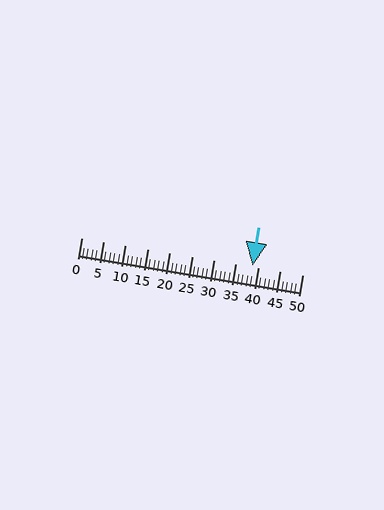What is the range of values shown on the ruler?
The ruler shows values from 0 to 50.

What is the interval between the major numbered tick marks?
The major tick marks are spaced 5 units apart.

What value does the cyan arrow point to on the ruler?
The cyan arrow points to approximately 39.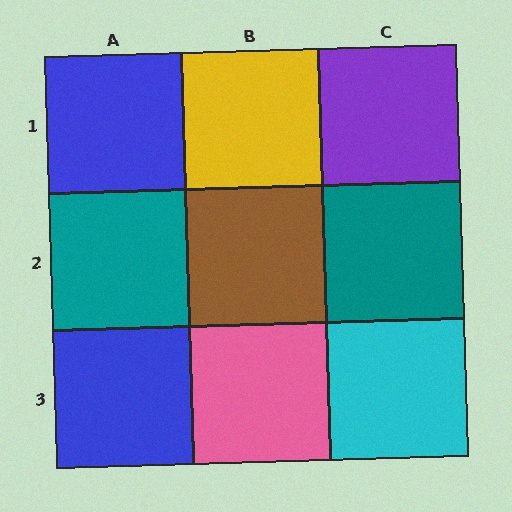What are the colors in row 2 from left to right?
Teal, brown, teal.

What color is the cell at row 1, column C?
Purple.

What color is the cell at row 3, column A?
Blue.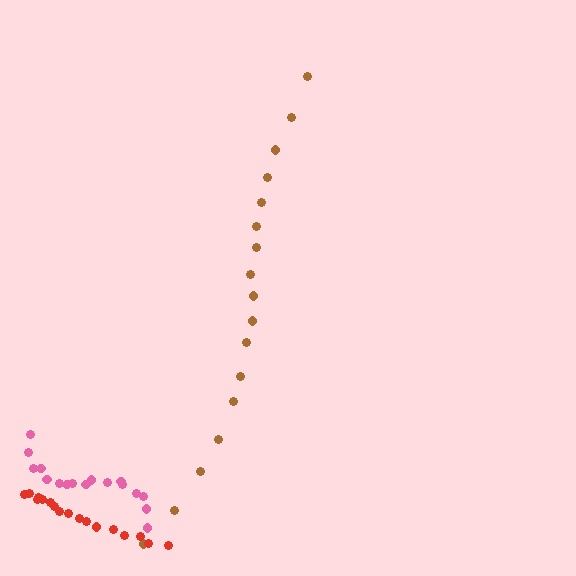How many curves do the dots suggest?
There are 3 distinct paths.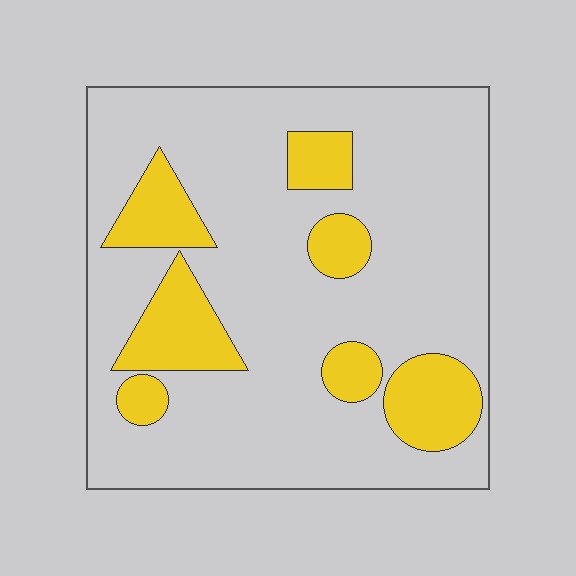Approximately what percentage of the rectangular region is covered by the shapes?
Approximately 20%.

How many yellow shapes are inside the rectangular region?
7.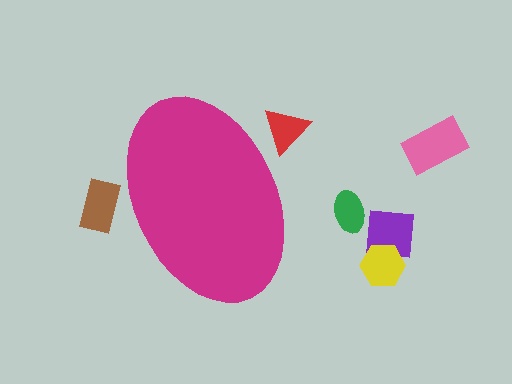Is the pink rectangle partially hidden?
No, the pink rectangle is fully visible.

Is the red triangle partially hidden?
Yes, the red triangle is partially hidden behind the magenta ellipse.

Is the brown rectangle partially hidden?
Yes, the brown rectangle is partially hidden behind the magenta ellipse.